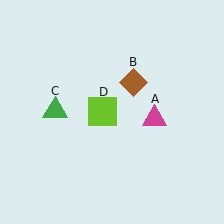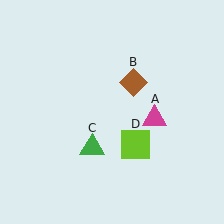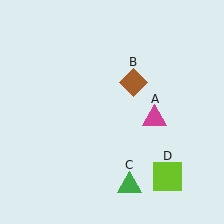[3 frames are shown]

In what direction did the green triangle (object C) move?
The green triangle (object C) moved down and to the right.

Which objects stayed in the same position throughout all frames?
Magenta triangle (object A) and brown diamond (object B) remained stationary.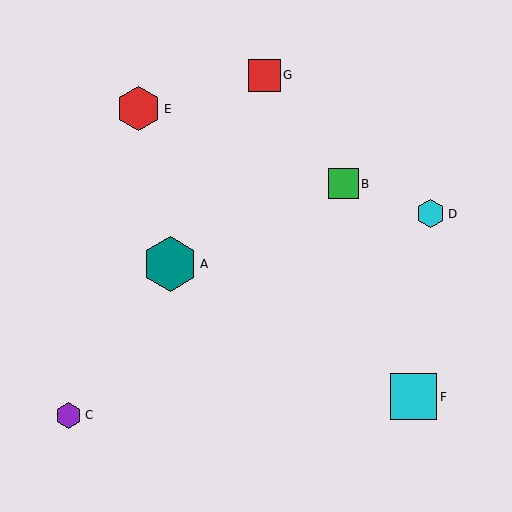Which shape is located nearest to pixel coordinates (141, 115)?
The red hexagon (labeled E) at (139, 109) is nearest to that location.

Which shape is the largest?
The teal hexagon (labeled A) is the largest.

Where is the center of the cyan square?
The center of the cyan square is at (414, 397).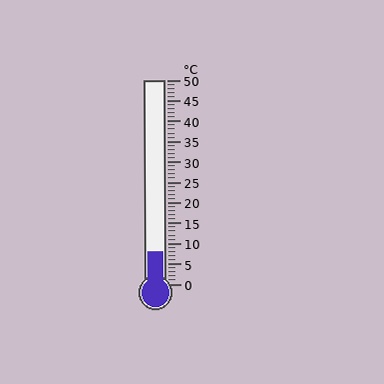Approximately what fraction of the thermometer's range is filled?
The thermometer is filled to approximately 15% of its range.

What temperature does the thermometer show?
The thermometer shows approximately 8°C.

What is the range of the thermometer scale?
The thermometer scale ranges from 0°C to 50°C.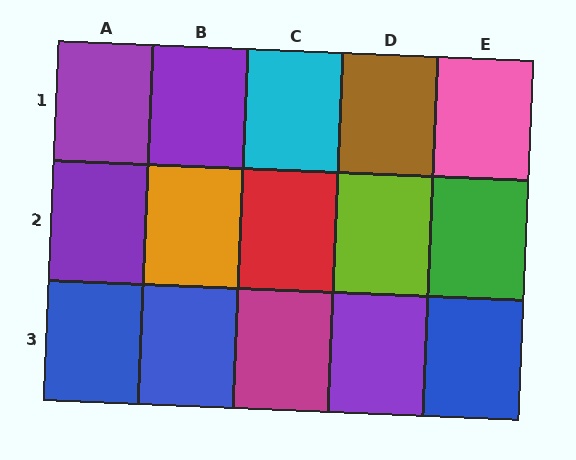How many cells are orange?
1 cell is orange.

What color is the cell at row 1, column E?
Pink.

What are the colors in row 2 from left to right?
Purple, orange, red, lime, green.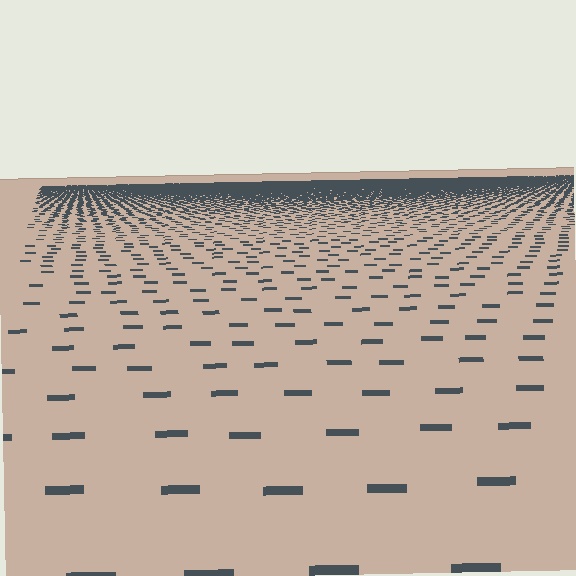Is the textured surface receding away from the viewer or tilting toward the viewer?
The surface is receding away from the viewer. Texture elements get smaller and denser toward the top.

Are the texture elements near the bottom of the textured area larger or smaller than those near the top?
Larger. Near the bottom, elements are closer to the viewer and appear at a bigger on-screen size.